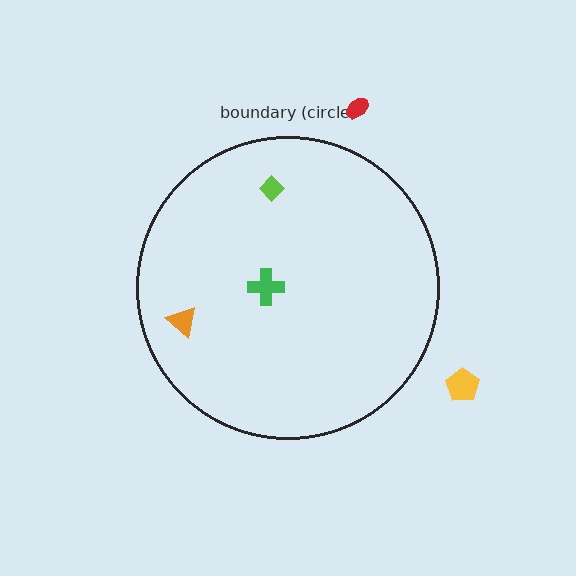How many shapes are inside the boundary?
3 inside, 2 outside.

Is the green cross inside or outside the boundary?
Inside.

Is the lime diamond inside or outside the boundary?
Inside.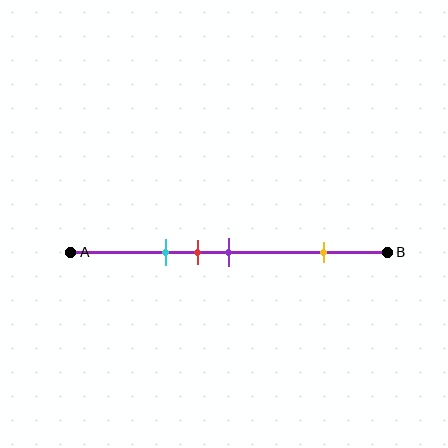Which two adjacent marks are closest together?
The red and purple marks are the closest adjacent pair.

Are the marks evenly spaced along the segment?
No, the marks are not evenly spaced.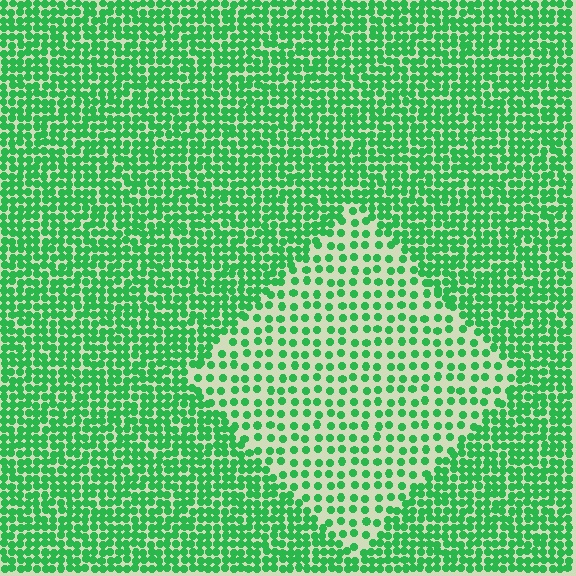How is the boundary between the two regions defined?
The boundary is defined by a change in element density (approximately 2.2x ratio). All elements are the same color, size, and shape.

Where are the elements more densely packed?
The elements are more densely packed outside the diamond boundary.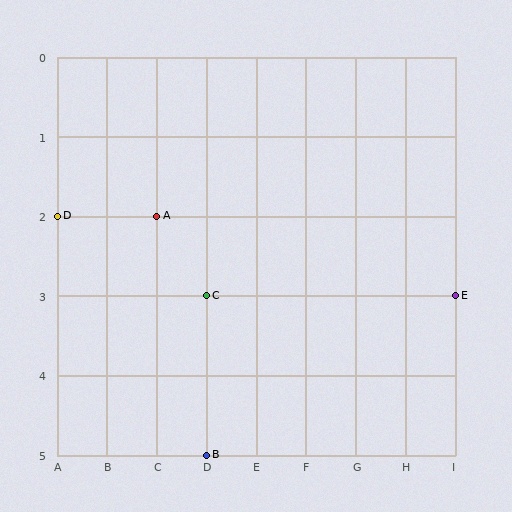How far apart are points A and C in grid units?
Points A and C are 1 column and 1 row apart (about 1.4 grid units diagonally).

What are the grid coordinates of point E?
Point E is at grid coordinates (I, 3).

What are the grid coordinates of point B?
Point B is at grid coordinates (D, 5).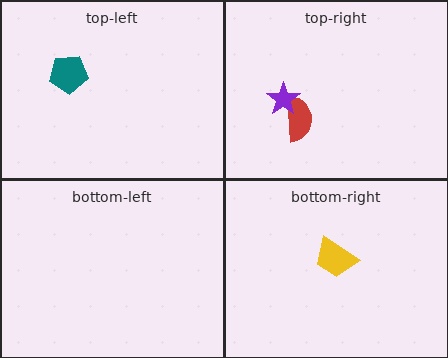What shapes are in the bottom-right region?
The yellow trapezoid.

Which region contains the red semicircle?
The top-right region.